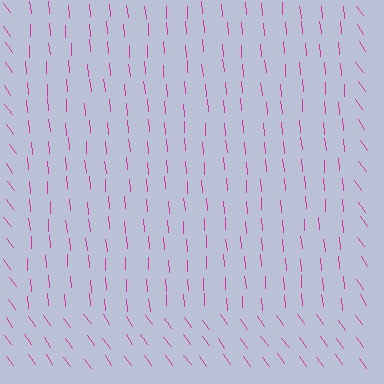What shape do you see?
I see a rectangle.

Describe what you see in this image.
The image is filled with small magenta line segments. A rectangle region in the image has lines oriented differently from the surrounding lines, creating a visible texture boundary.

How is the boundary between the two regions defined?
The boundary is defined purely by a change in line orientation (approximately 31 degrees difference). All lines are the same color and thickness.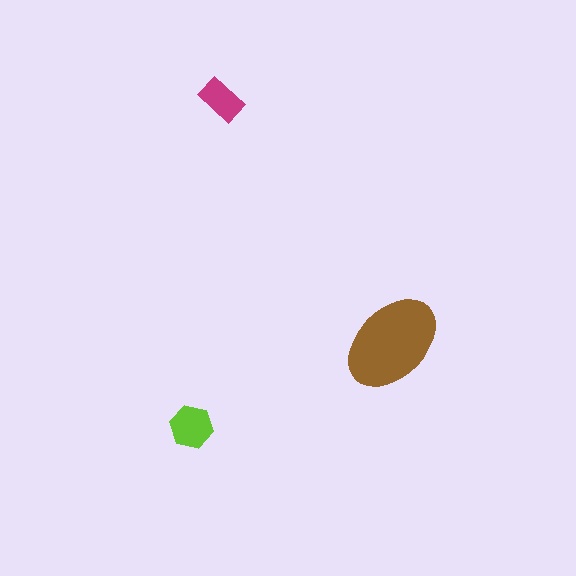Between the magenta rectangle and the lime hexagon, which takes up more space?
The lime hexagon.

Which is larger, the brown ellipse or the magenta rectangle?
The brown ellipse.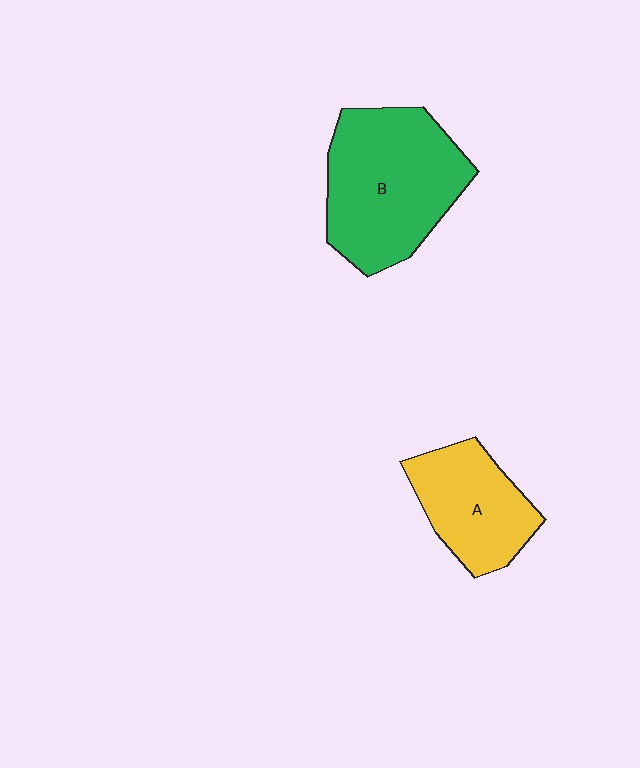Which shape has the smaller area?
Shape A (yellow).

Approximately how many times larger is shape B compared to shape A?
Approximately 1.6 times.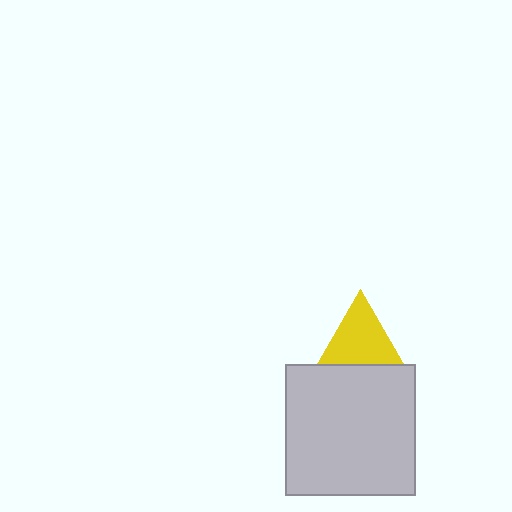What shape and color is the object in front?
The object in front is a light gray square.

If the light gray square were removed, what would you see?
You would see the complete yellow triangle.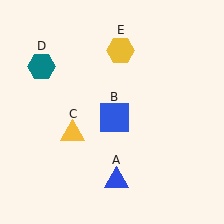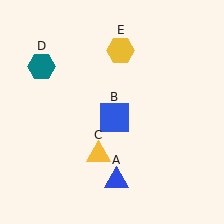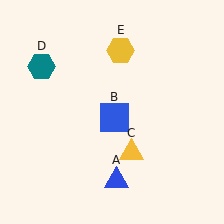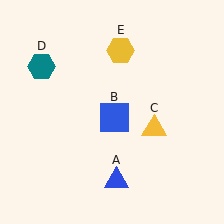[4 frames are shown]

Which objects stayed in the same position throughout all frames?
Blue triangle (object A) and blue square (object B) and teal hexagon (object D) and yellow hexagon (object E) remained stationary.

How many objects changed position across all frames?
1 object changed position: yellow triangle (object C).